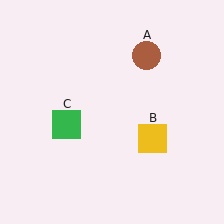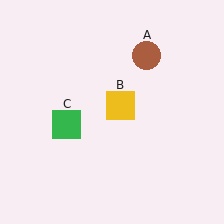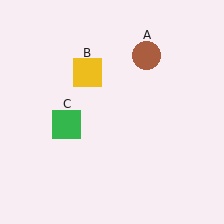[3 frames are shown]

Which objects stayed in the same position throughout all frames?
Brown circle (object A) and green square (object C) remained stationary.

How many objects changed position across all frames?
1 object changed position: yellow square (object B).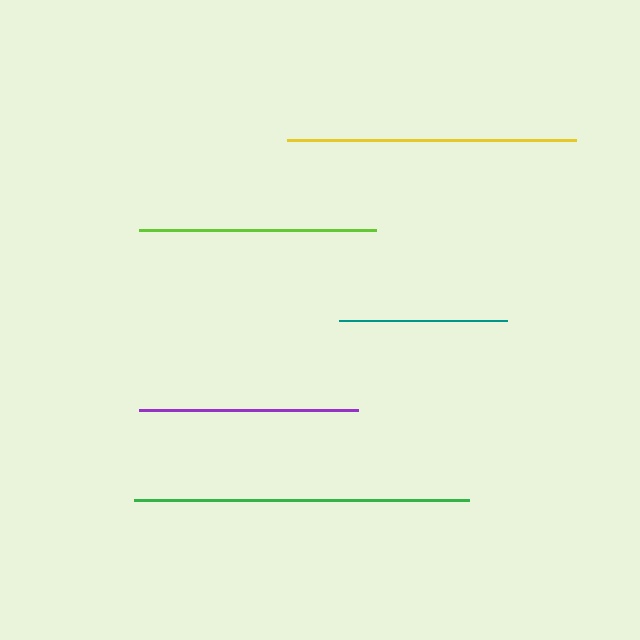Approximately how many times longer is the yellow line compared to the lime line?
The yellow line is approximately 1.2 times the length of the lime line.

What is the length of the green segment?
The green segment is approximately 335 pixels long.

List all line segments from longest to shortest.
From longest to shortest: green, yellow, lime, purple, teal.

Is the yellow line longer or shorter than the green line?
The green line is longer than the yellow line.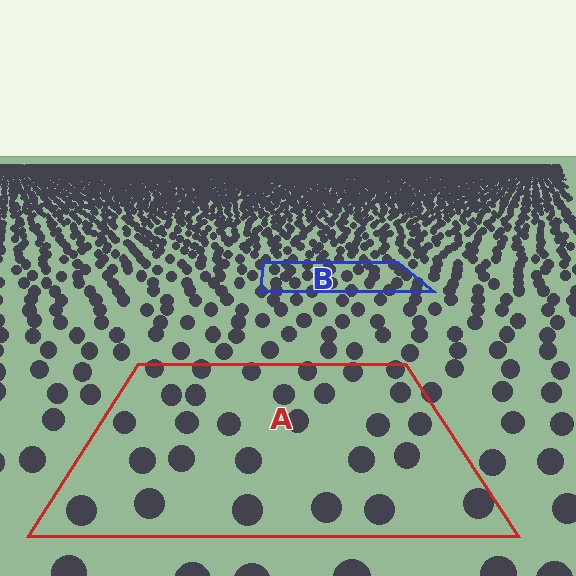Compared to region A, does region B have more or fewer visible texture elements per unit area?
Region B has more texture elements per unit area — they are packed more densely because it is farther away.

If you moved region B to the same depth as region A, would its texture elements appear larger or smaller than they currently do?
They would appear larger. At a closer depth, the same texture elements are projected at a bigger on-screen size.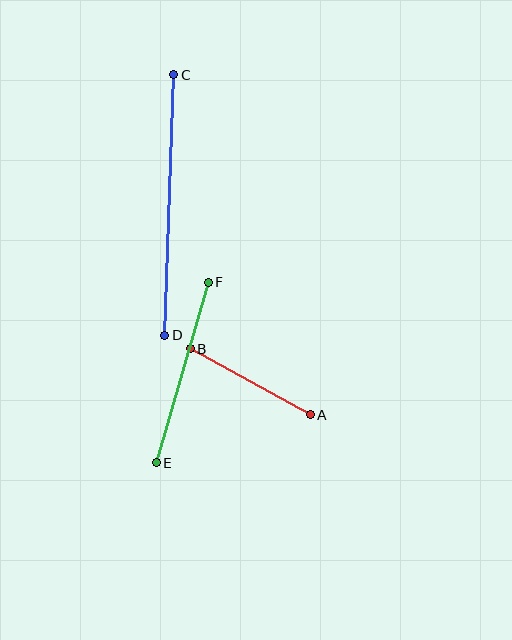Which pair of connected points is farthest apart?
Points C and D are farthest apart.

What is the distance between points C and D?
The distance is approximately 260 pixels.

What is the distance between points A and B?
The distance is approximately 137 pixels.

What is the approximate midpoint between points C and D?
The midpoint is at approximately (169, 205) pixels.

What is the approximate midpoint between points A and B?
The midpoint is at approximately (250, 382) pixels.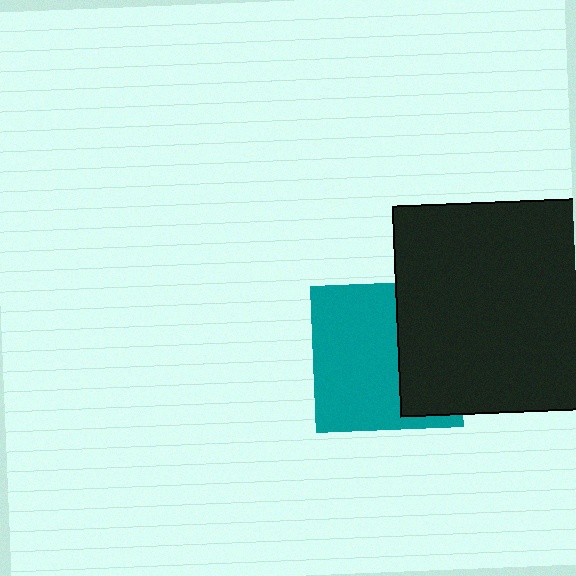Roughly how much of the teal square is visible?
About half of it is visible (roughly 62%).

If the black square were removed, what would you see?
You would see the complete teal square.